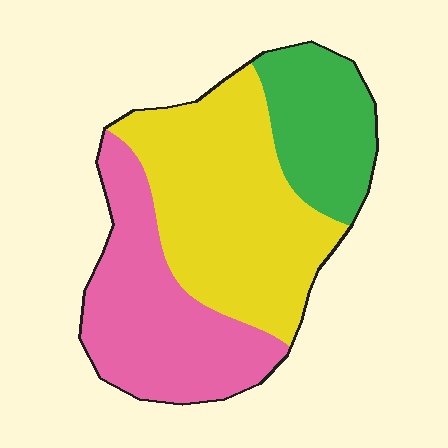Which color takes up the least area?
Green, at roughly 20%.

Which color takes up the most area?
Yellow, at roughly 45%.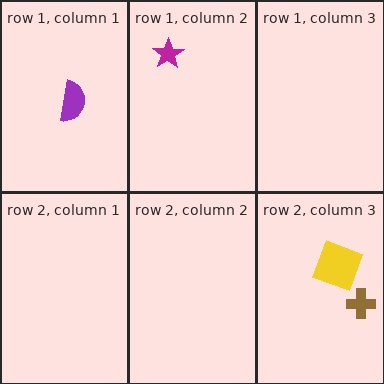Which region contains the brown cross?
The row 2, column 3 region.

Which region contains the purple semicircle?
The row 1, column 1 region.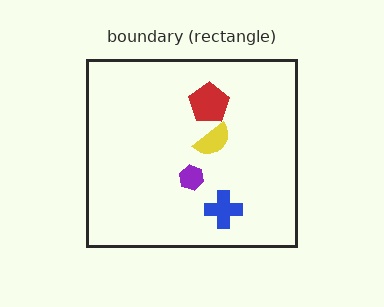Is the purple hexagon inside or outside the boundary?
Inside.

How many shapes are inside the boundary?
4 inside, 0 outside.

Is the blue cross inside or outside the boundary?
Inside.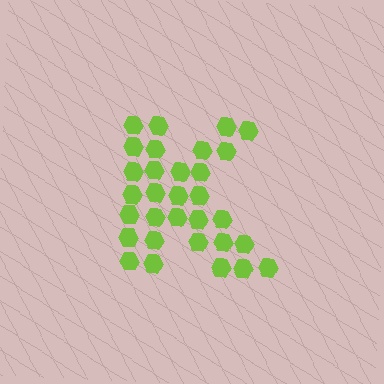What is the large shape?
The large shape is the letter K.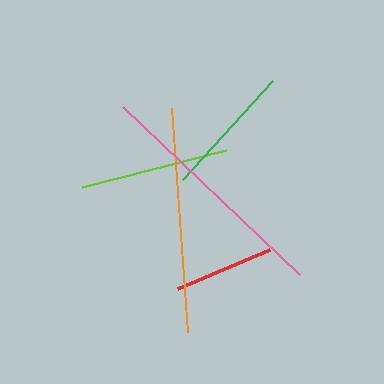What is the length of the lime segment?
The lime segment is approximately 149 pixels long.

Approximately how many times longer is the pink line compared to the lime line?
The pink line is approximately 1.6 times the length of the lime line.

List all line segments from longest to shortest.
From longest to shortest: pink, orange, lime, green, red.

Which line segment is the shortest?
The red line is the shortest at approximately 100 pixels.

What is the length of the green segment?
The green segment is approximately 133 pixels long.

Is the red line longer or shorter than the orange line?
The orange line is longer than the red line.